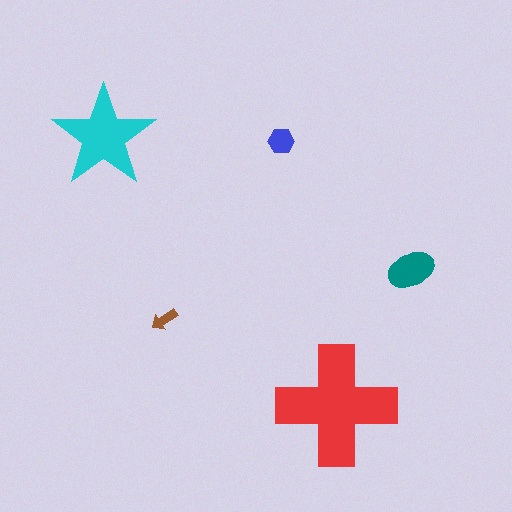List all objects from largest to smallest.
The red cross, the cyan star, the teal ellipse, the blue hexagon, the brown arrow.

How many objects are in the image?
There are 5 objects in the image.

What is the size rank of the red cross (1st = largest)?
1st.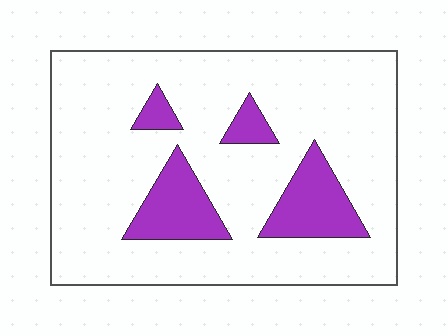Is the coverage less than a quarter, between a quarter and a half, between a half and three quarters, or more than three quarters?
Less than a quarter.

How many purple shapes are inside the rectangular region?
4.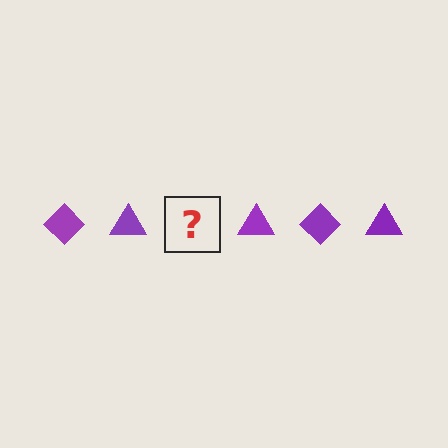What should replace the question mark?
The question mark should be replaced with a purple diamond.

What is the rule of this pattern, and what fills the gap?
The rule is that the pattern cycles through diamond, triangle shapes in purple. The gap should be filled with a purple diamond.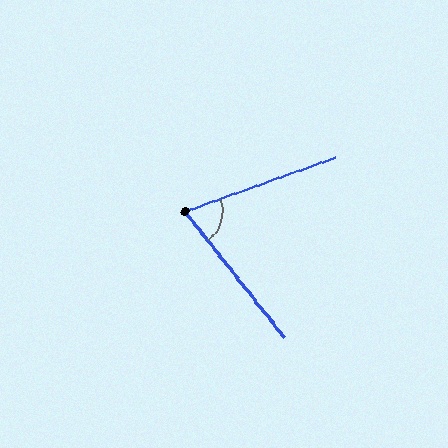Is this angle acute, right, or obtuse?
It is acute.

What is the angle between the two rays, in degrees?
Approximately 71 degrees.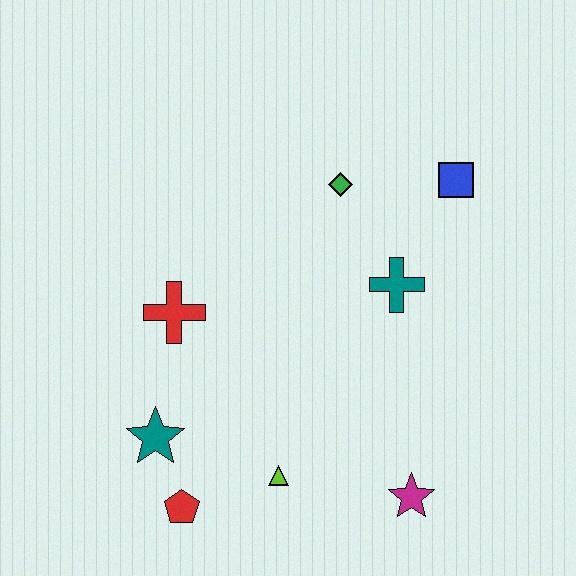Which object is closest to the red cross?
The teal star is closest to the red cross.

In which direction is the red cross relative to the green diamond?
The red cross is to the left of the green diamond.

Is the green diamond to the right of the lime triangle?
Yes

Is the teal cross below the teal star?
No